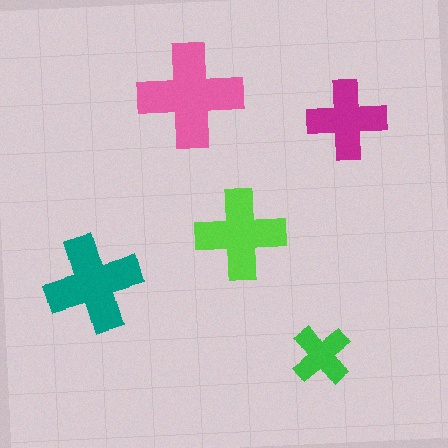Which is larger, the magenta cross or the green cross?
The magenta one.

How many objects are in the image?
There are 5 objects in the image.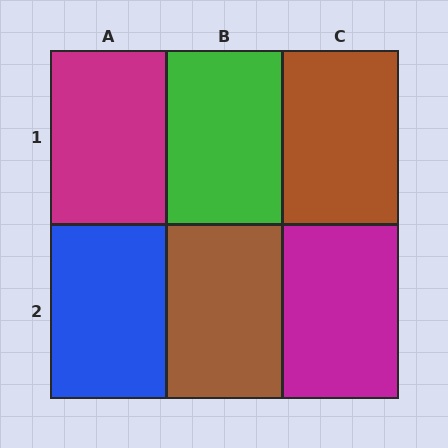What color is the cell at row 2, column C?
Magenta.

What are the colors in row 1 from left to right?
Magenta, green, brown.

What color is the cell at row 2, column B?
Brown.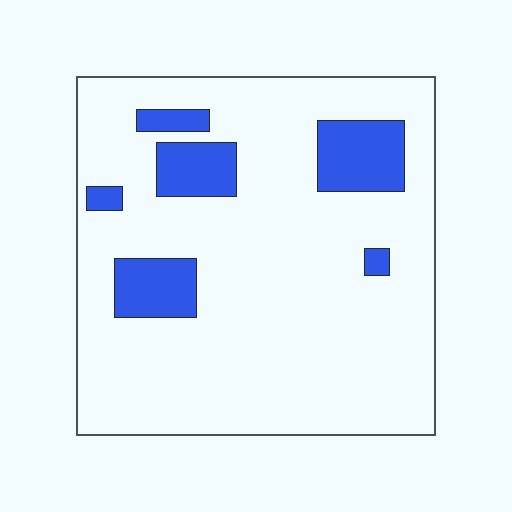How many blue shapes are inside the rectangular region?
6.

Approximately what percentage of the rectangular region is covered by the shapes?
Approximately 15%.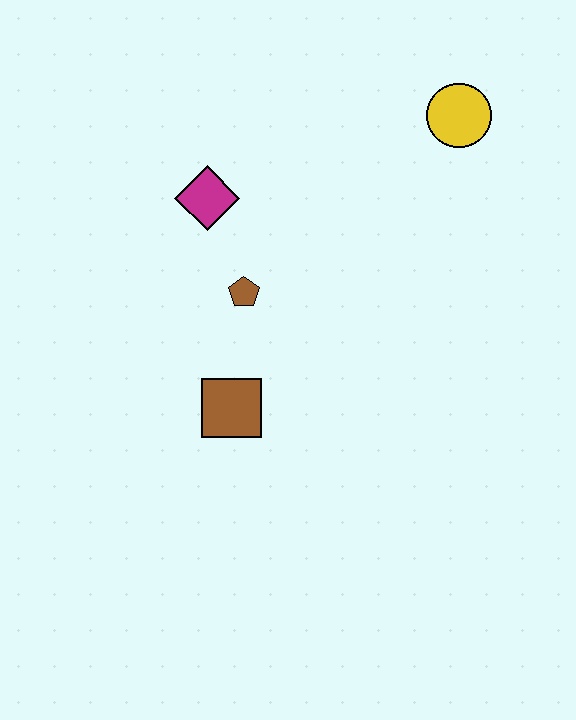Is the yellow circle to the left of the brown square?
No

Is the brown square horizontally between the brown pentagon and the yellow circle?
No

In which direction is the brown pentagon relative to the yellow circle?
The brown pentagon is to the left of the yellow circle.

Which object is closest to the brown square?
The brown pentagon is closest to the brown square.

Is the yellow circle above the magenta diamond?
Yes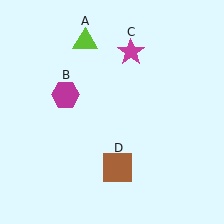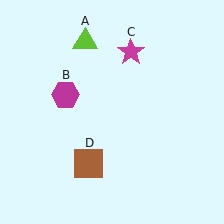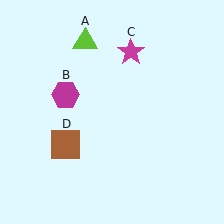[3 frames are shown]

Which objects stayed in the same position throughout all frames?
Lime triangle (object A) and magenta hexagon (object B) and magenta star (object C) remained stationary.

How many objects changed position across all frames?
1 object changed position: brown square (object D).